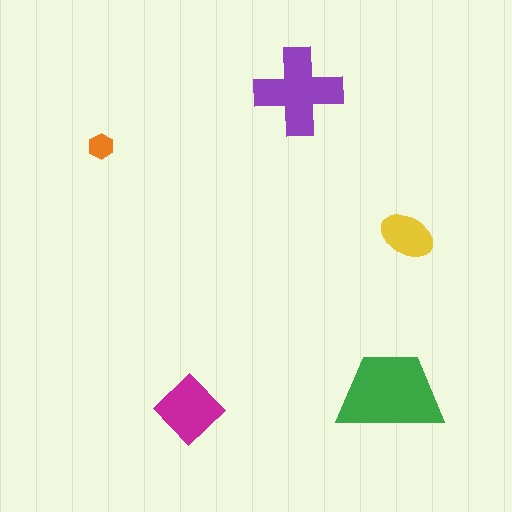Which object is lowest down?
The magenta diamond is bottommost.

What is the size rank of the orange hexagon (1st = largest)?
5th.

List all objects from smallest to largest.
The orange hexagon, the yellow ellipse, the magenta diamond, the purple cross, the green trapezoid.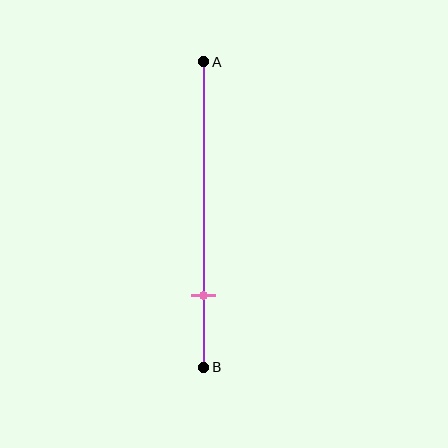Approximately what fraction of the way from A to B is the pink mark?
The pink mark is approximately 75% of the way from A to B.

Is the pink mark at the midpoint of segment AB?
No, the mark is at about 75% from A, not at the 50% midpoint.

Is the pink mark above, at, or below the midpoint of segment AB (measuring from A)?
The pink mark is below the midpoint of segment AB.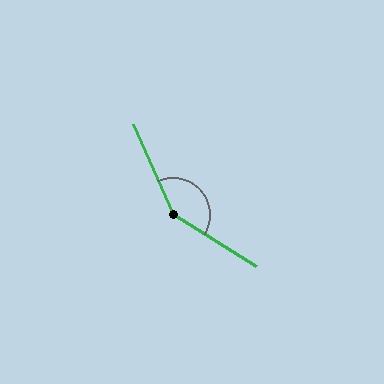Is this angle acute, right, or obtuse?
It is obtuse.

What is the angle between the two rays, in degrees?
Approximately 145 degrees.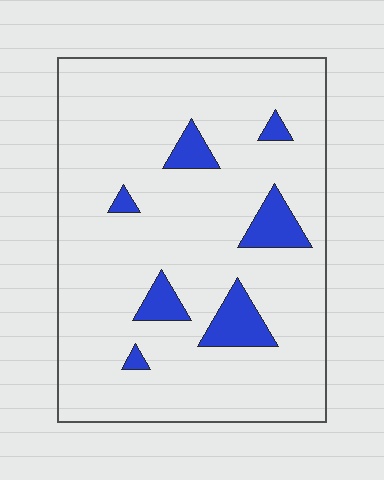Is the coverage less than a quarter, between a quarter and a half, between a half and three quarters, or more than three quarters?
Less than a quarter.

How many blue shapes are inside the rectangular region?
7.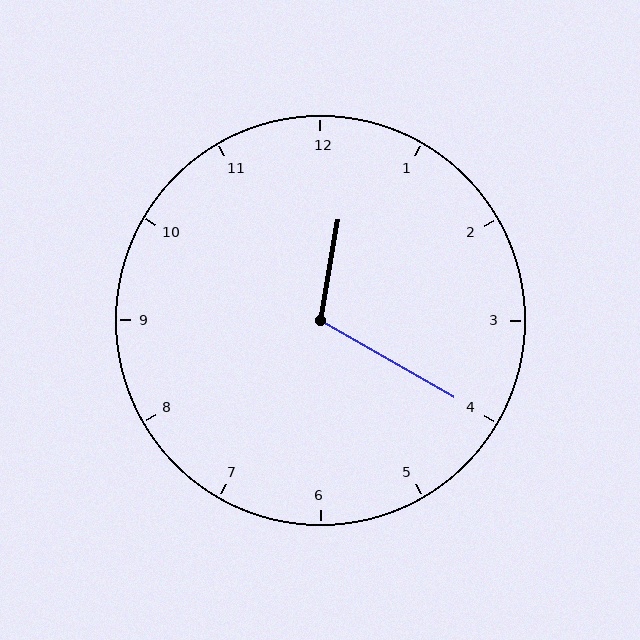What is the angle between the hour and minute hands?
Approximately 110 degrees.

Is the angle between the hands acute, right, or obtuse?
It is obtuse.